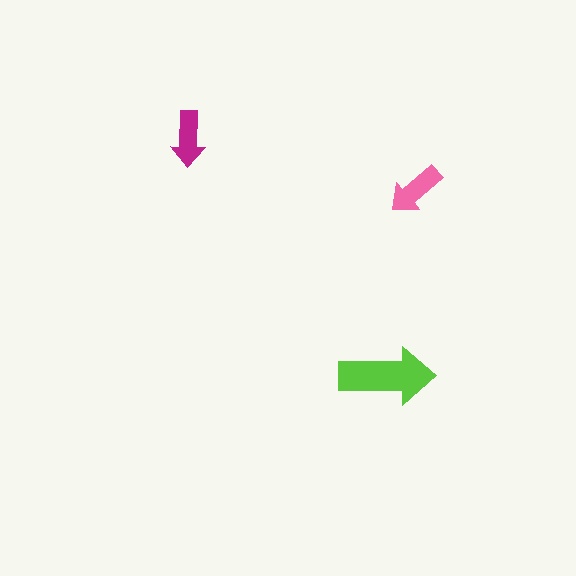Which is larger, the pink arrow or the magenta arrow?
The pink one.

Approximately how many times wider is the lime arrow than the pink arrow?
About 1.5 times wider.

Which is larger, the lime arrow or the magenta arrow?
The lime one.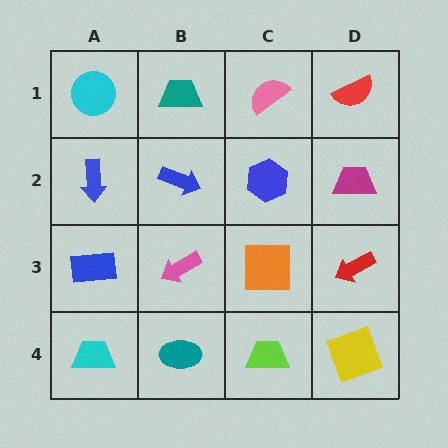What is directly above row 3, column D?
A magenta trapezoid.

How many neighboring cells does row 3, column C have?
4.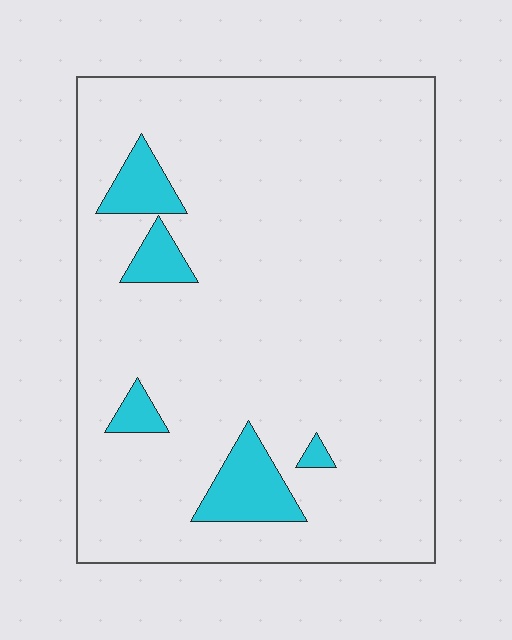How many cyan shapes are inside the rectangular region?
5.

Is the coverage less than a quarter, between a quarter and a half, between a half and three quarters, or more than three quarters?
Less than a quarter.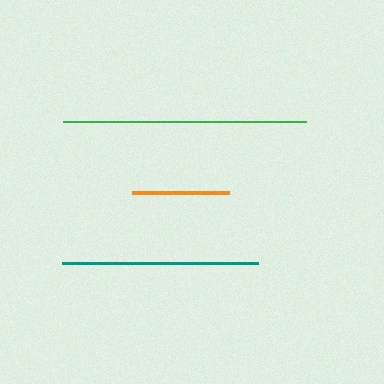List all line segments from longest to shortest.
From longest to shortest: green, teal, orange.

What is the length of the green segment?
The green segment is approximately 244 pixels long.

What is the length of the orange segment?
The orange segment is approximately 97 pixels long.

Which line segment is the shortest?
The orange line is the shortest at approximately 97 pixels.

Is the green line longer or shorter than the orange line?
The green line is longer than the orange line.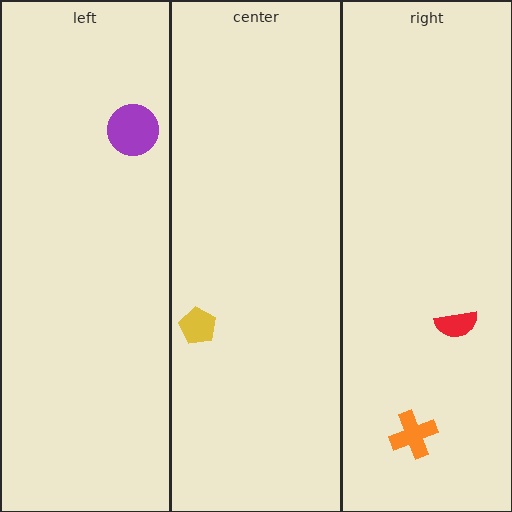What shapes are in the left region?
The purple circle.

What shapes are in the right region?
The orange cross, the red semicircle.